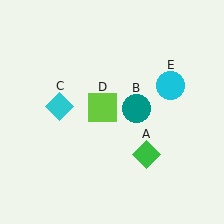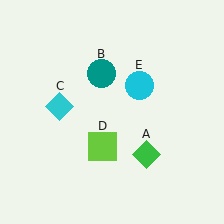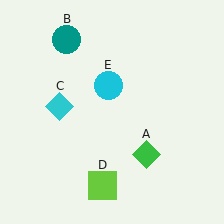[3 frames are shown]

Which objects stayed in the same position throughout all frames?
Green diamond (object A) and cyan diamond (object C) remained stationary.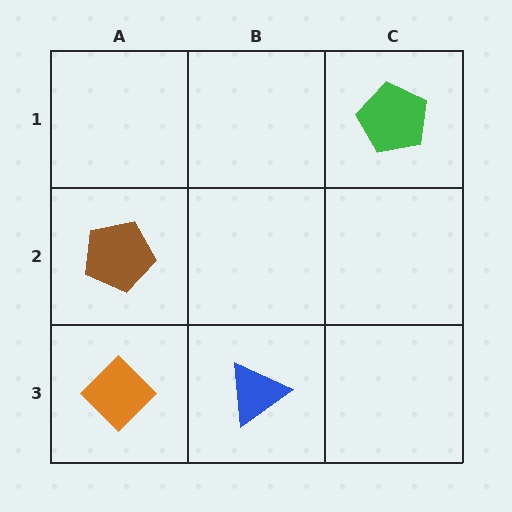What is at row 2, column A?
A brown pentagon.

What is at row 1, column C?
A green pentagon.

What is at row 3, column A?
An orange diamond.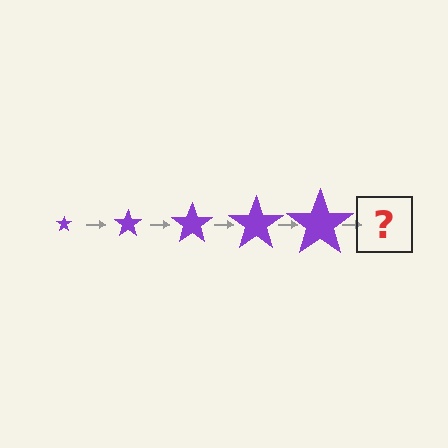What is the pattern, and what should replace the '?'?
The pattern is that the star gets progressively larger each step. The '?' should be a purple star, larger than the previous one.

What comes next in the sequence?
The next element should be a purple star, larger than the previous one.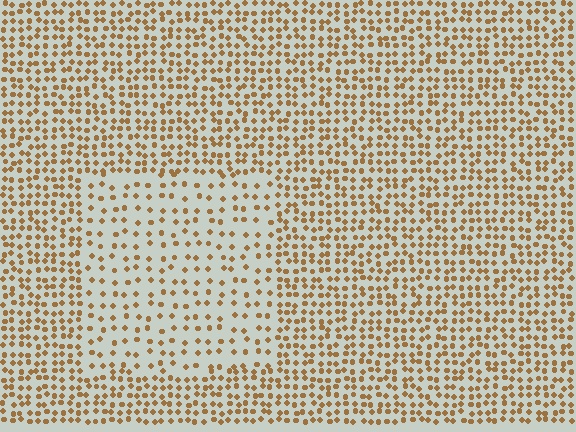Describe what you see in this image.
The image contains small brown elements arranged at two different densities. A rectangle-shaped region is visible where the elements are less densely packed than the surrounding area.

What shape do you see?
I see a rectangle.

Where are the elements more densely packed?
The elements are more densely packed outside the rectangle boundary.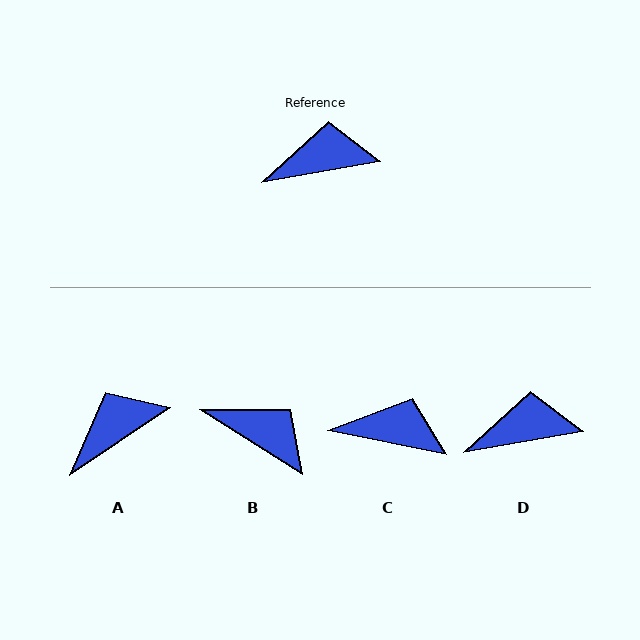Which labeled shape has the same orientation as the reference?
D.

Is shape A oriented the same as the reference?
No, it is off by about 24 degrees.